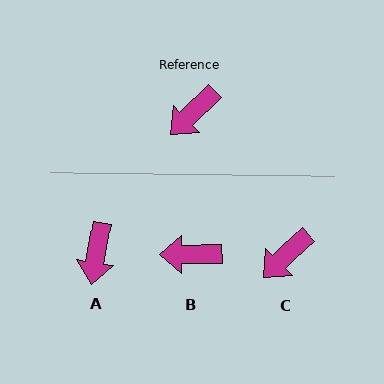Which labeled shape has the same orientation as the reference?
C.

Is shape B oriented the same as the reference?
No, it is off by about 44 degrees.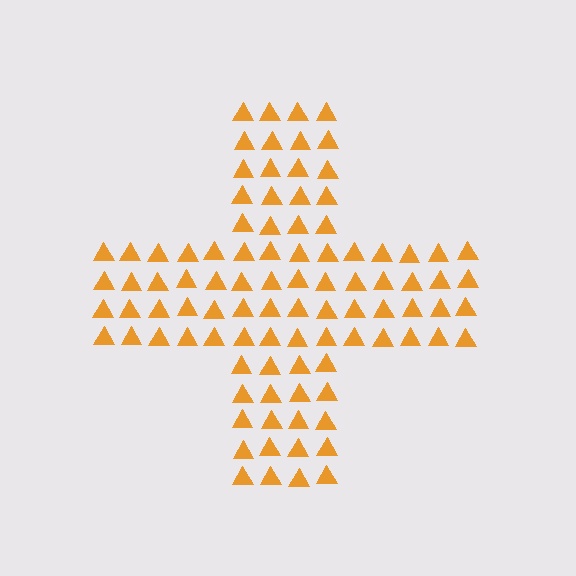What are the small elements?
The small elements are triangles.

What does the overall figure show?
The overall figure shows a cross.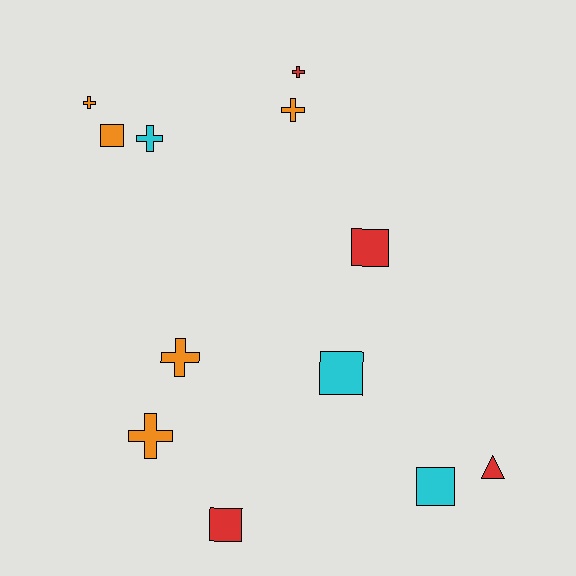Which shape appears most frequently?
Cross, with 6 objects.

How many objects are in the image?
There are 12 objects.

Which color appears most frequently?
Orange, with 5 objects.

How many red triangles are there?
There is 1 red triangle.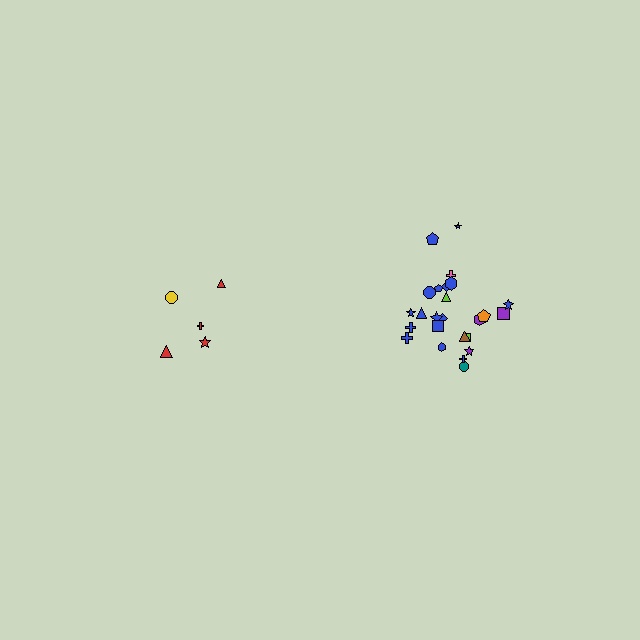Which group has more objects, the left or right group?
The right group.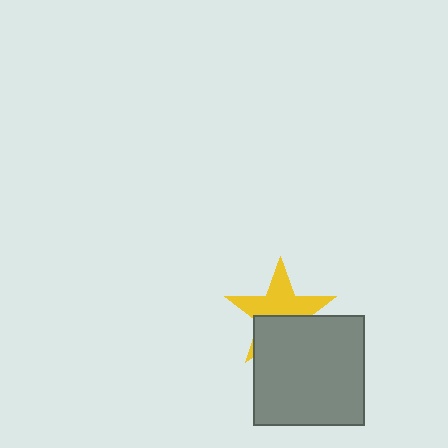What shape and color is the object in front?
The object in front is a gray square.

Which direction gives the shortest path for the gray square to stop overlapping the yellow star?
Moving down gives the shortest separation.